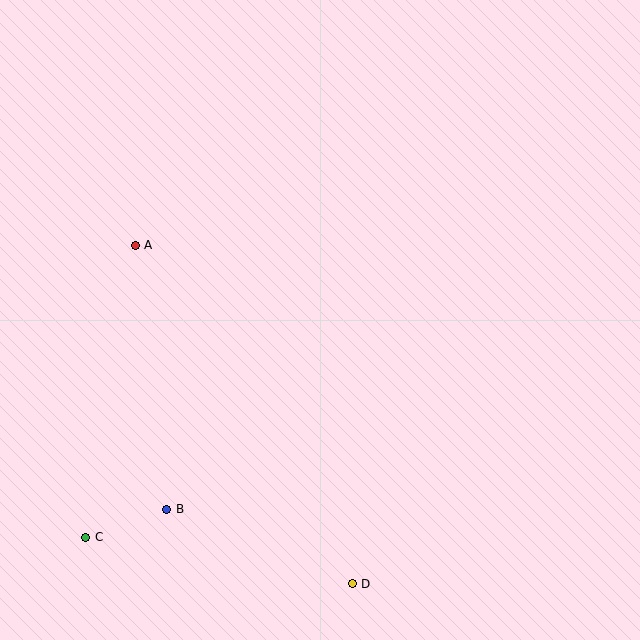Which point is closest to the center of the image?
Point A at (135, 245) is closest to the center.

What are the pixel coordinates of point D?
Point D is at (352, 584).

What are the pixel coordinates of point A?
Point A is at (135, 245).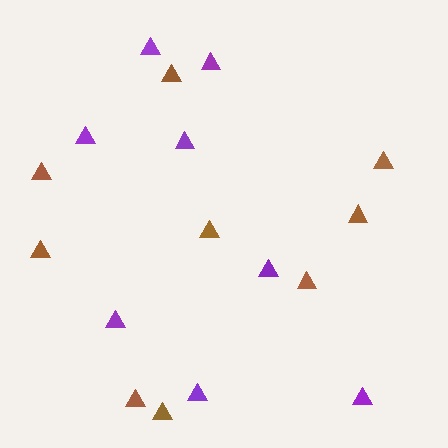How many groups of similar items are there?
There are 2 groups: one group of purple triangles (8) and one group of brown triangles (9).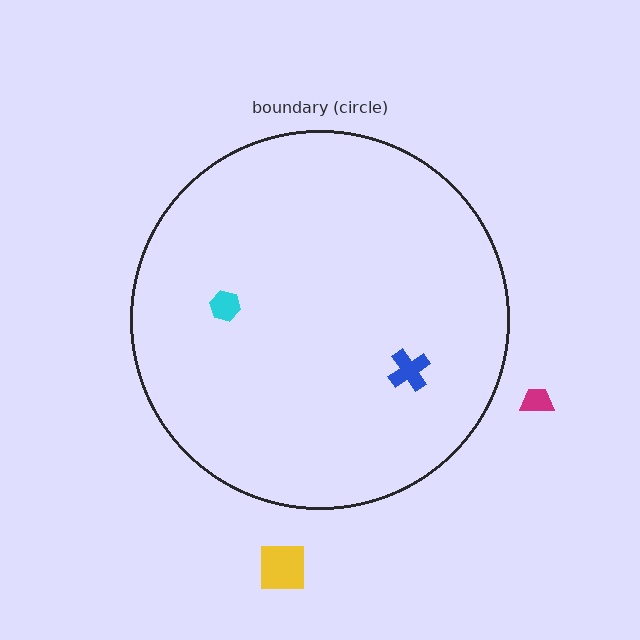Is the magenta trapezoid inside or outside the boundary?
Outside.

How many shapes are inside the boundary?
2 inside, 2 outside.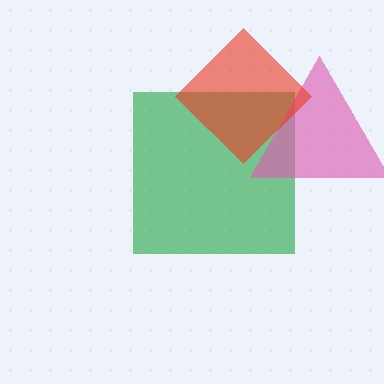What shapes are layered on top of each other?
The layered shapes are: a green square, a pink triangle, a red diamond.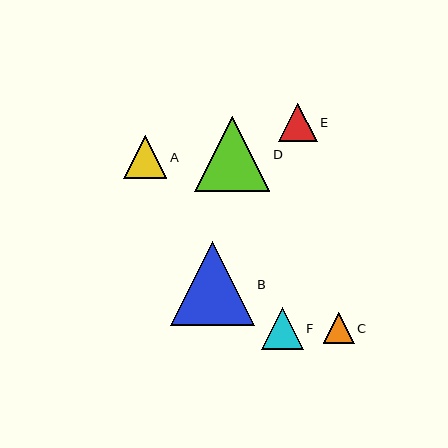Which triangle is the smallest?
Triangle C is the smallest with a size of approximately 31 pixels.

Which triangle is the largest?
Triangle B is the largest with a size of approximately 84 pixels.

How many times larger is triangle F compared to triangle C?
Triangle F is approximately 1.4 times the size of triangle C.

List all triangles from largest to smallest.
From largest to smallest: B, D, A, F, E, C.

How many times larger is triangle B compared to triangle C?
Triangle B is approximately 2.7 times the size of triangle C.